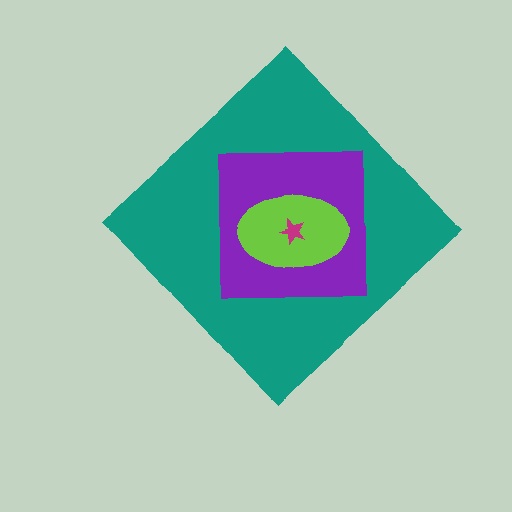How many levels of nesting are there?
4.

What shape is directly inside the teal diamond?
The purple square.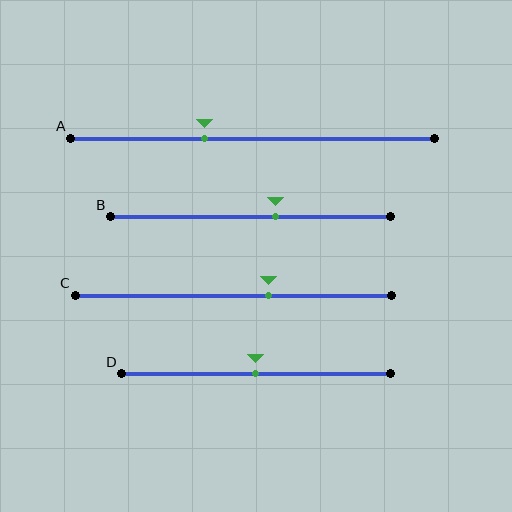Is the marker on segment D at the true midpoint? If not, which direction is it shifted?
Yes, the marker on segment D is at the true midpoint.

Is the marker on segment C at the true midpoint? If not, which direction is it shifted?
No, the marker on segment C is shifted to the right by about 11% of the segment length.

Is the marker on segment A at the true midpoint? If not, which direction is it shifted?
No, the marker on segment A is shifted to the left by about 13% of the segment length.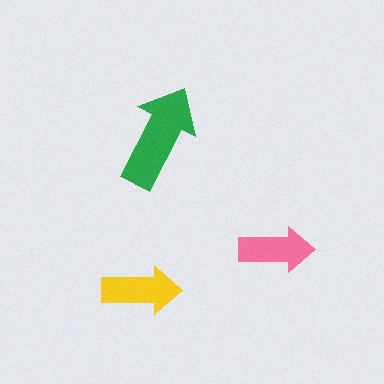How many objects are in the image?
There are 3 objects in the image.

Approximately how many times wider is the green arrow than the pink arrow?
About 1.5 times wider.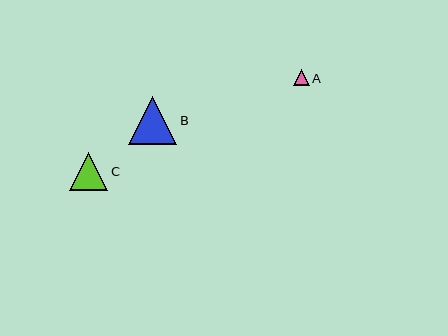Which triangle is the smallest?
Triangle A is the smallest with a size of approximately 16 pixels.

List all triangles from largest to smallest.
From largest to smallest: B, C, A.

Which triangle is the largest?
Triangle B is the largest with a size of approximately 48 pixels.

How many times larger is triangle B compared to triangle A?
Triangle B is approximately 3.1 times the size of triangle A.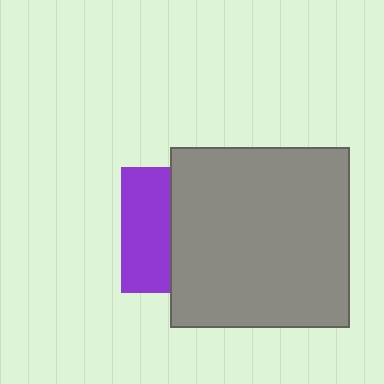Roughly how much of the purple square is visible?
A small part of it is visible (roughly 39%).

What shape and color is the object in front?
The object in front is a gray square.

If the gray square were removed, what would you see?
You would see the complete purple square.